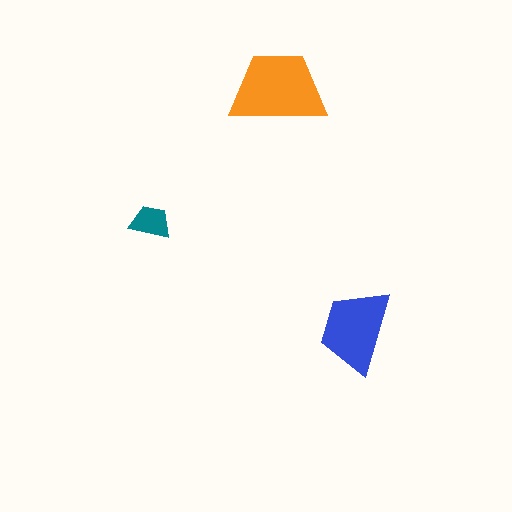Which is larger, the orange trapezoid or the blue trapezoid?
The orange one.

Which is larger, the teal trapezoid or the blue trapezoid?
The blue one.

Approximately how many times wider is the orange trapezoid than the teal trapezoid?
About 2.5 times wider.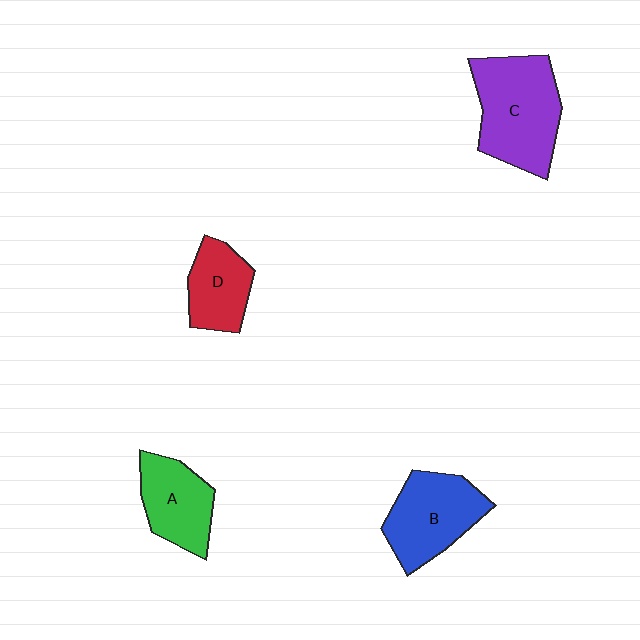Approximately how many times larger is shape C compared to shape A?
Approximately 1.5 times.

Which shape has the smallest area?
Shape D (red).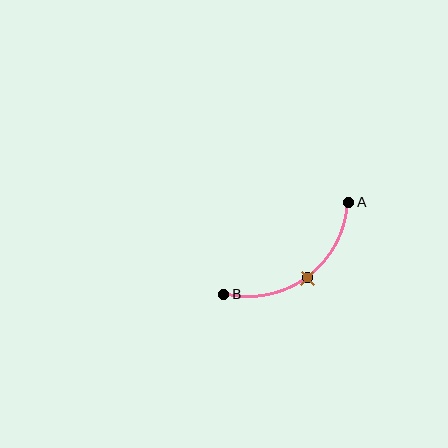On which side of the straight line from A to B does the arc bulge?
The arc bulges below and to the right of the straight line connecting A and B.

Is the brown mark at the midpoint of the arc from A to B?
Yes. The brown mark lies on the arc at equal arc-length from both A and B — it is the arc midpoint.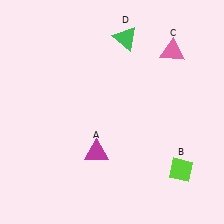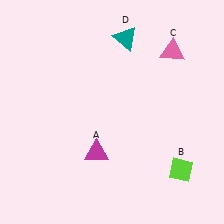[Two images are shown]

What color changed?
The triangle (D) changed from green in Image 1 to teal in Image 2.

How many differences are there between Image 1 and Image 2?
There is 1 difference between the two images.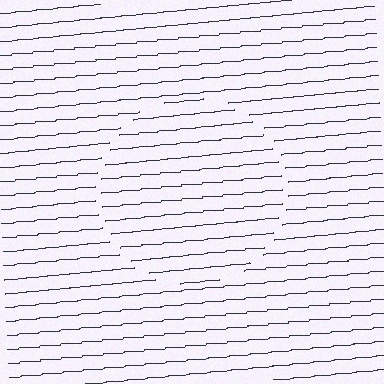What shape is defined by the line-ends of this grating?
An illusory circle. The interior of the shape contains the same grating, shifted by half a period — the contour is defined by the phase discontinuity where line-ends from the inner and outer gratings abut.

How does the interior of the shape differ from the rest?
The interior of the shape contains the same grating, shifted by half a period — the contour is defined by the phase discontinuity where line-ends from the inner and outer gratings abut.